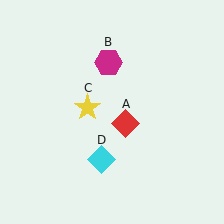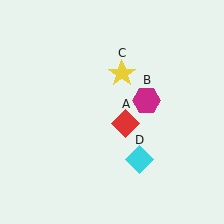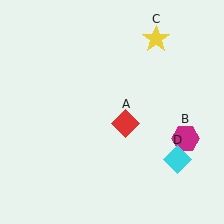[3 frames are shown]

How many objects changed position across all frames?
3 objects changed position: magenta hexagon (object B), yellow star (object C), cyan diamond (object D).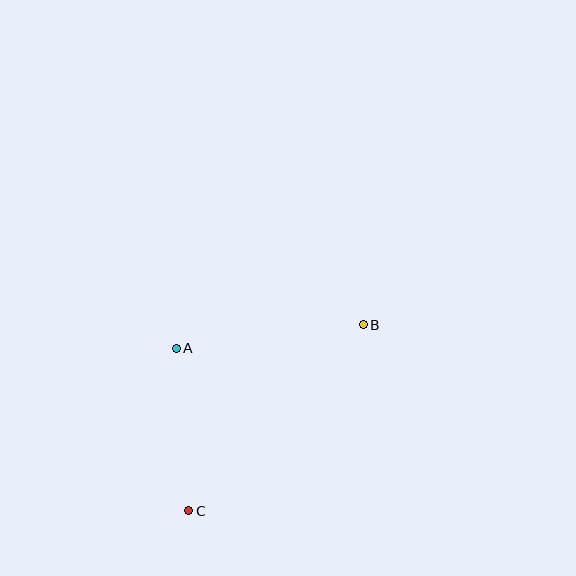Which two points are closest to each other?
Points A and C are closest to each other.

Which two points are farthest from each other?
Points B and C are farthest from each other.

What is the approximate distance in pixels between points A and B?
The distance between A and B is approximately 188 pixels.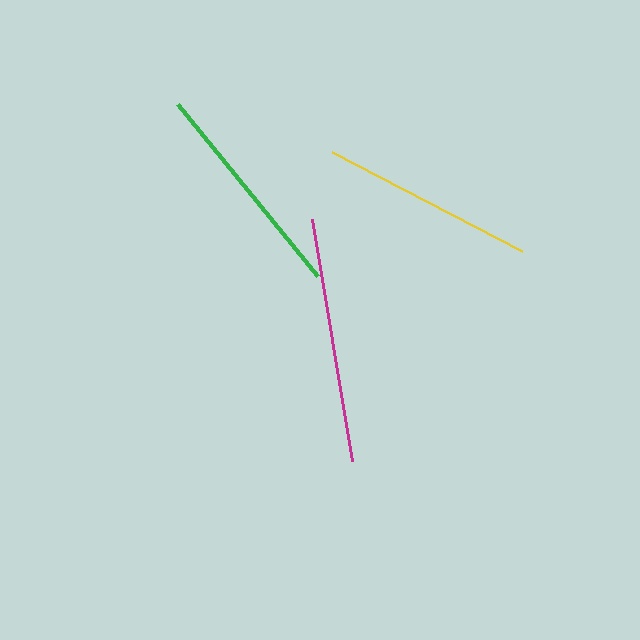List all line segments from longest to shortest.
From longest to shortest: magenta, green, yellow.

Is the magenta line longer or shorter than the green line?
The magenta line is longer than the green line.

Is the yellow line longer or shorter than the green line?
The green line is longer than the yellow line.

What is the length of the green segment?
The green segment is approximately 222 pixels long.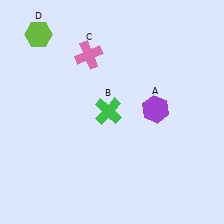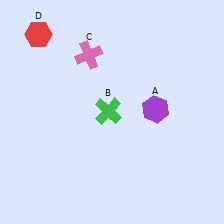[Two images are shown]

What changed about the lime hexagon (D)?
In Image 1, D is lime. In Image 2, it changed to red.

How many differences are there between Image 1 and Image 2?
There is 1 difference between the two images.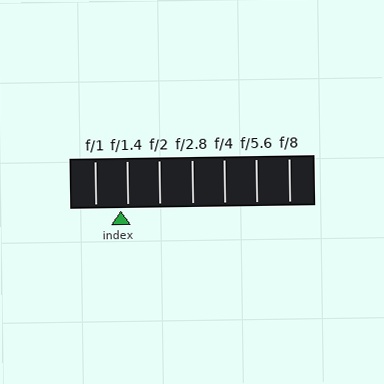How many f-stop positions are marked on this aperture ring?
There are 7 f-stop positions marked.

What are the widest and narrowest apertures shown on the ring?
The widest aperture shown is f/1 and the narrowest is f/8.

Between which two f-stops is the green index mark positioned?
The index mark is between f/1 and f/1.4.